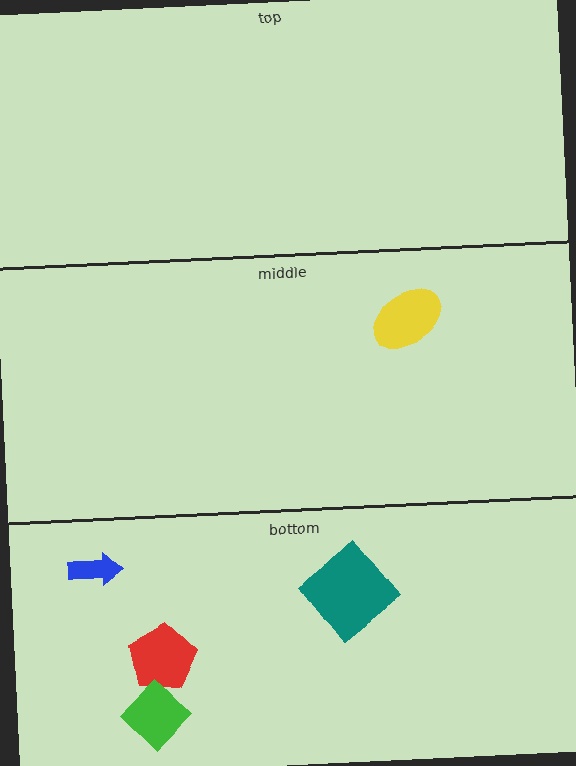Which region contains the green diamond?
The bottom region.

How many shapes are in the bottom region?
4.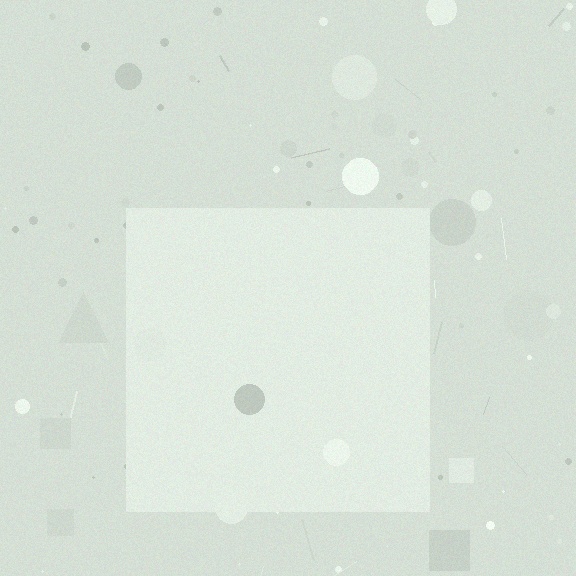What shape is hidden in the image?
A square is hidden in the image.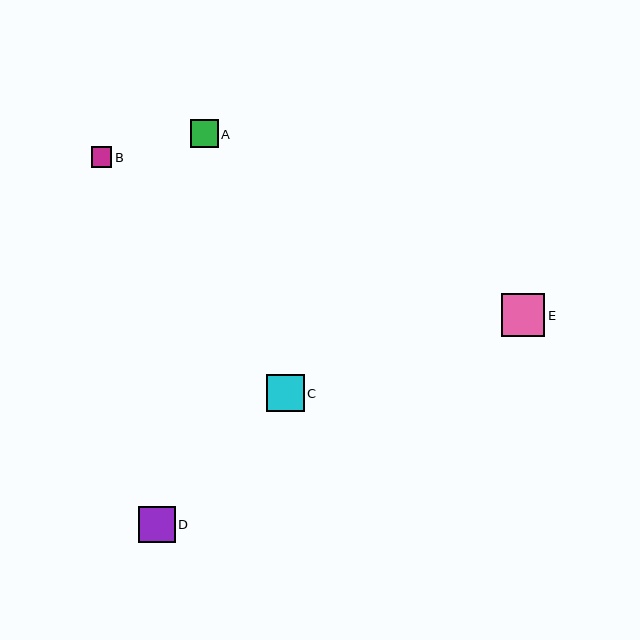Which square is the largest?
Square E is the largest with a size of approximately 43 pixels.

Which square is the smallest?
Square B is the smallest with a size of approximately 20 pixels.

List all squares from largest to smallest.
From largest to smallest: E, C, D, A, B.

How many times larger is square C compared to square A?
Square C is approximately 1.3 times the size of square A.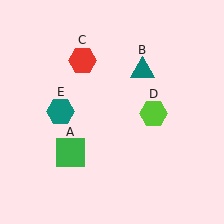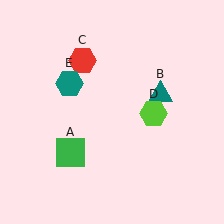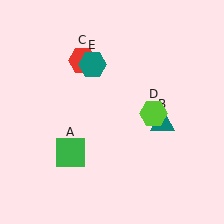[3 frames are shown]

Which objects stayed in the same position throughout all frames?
Green square (object A) and red hexagon (object C) and lime hexagon (object D) remained stationary.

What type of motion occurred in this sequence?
The teal triangle (object B), teal hexagon (object E) rotated clockwise around the center of the scene.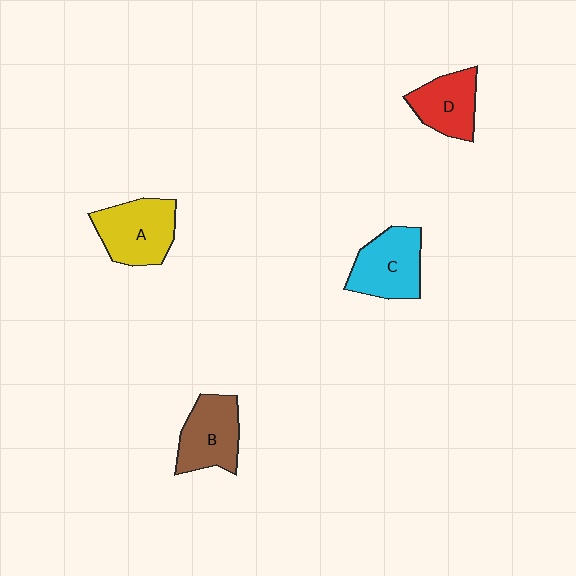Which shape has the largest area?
Shape A (yellow).